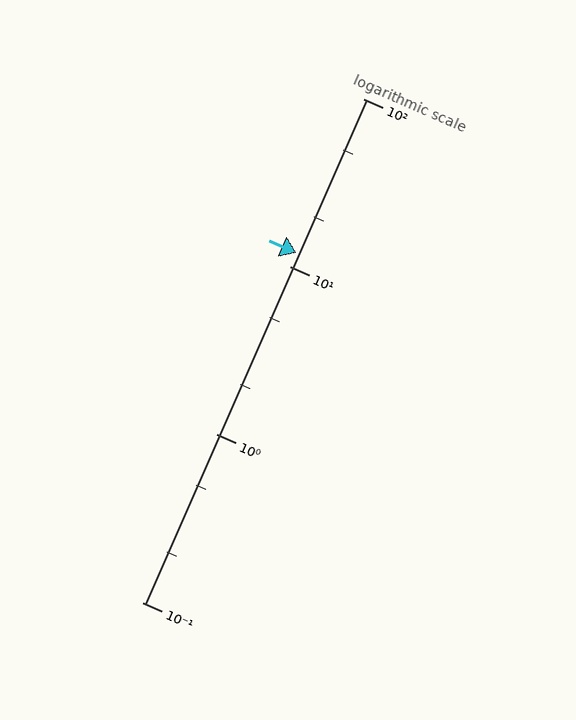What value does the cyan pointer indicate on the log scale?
The pointer indicates approximately 12.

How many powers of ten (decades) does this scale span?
The scale spans 3 decades, from 0.1 to 100.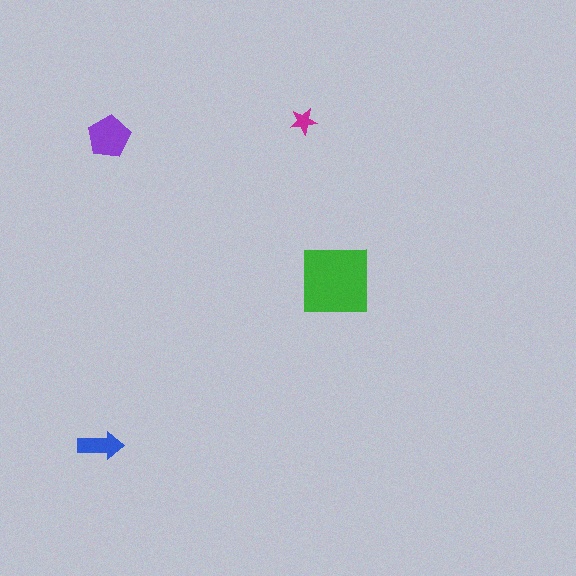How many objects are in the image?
There are 4 objects in the image.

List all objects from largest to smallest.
The green square, the purple pentagon, the blue arrow, the magenta star.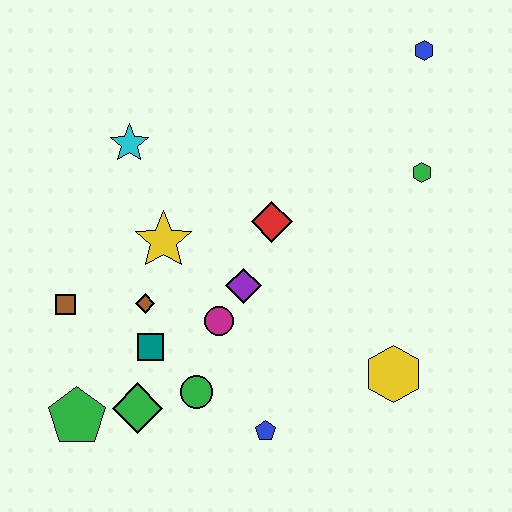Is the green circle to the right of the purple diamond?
No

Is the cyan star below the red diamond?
No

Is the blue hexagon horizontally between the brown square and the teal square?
No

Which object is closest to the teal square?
The brown diamond is closest to the teal square.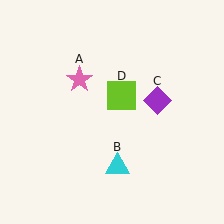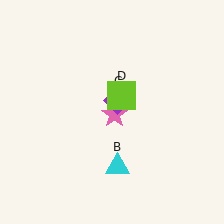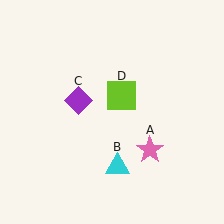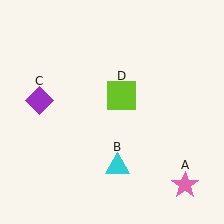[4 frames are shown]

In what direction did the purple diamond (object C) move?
The purple diamond (object C) moved left.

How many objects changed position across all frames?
2 objects changed position: pink star (object A), purple diamond (object C).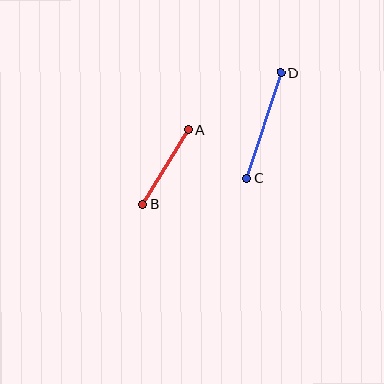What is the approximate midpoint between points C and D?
The midpoint is at approximately (264, 125) pixels.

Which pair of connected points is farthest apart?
Points C and D are farthest apart.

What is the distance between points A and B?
The distance is approximately 88 pixels.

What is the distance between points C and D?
The distance is approximately 111 pixels.